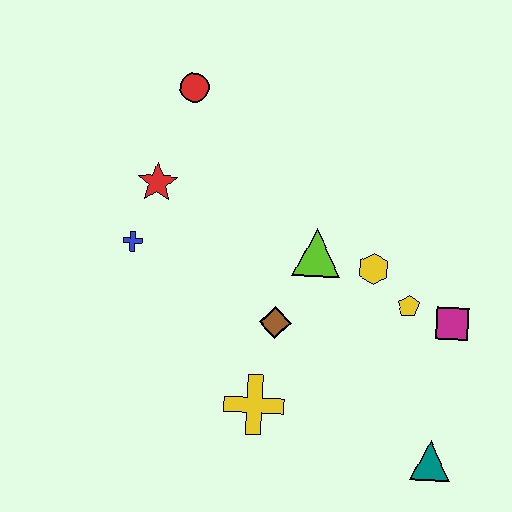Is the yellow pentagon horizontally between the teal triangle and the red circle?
Yes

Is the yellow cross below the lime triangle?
Yes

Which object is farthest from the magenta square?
The red circle is farthest from the magenta square.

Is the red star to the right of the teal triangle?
No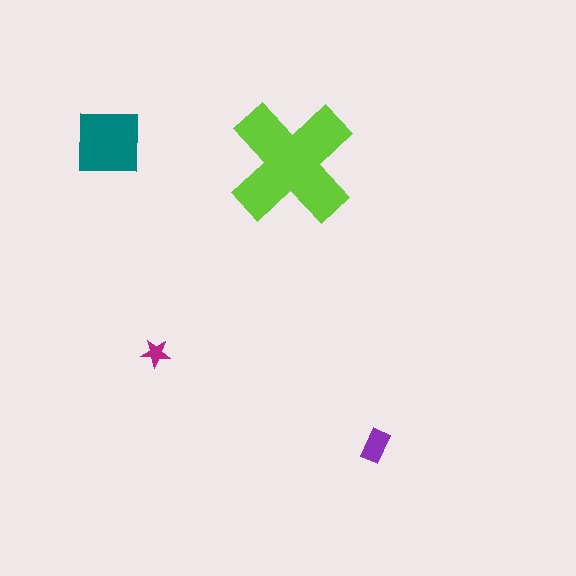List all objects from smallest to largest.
The magenta star, the purple rectangle, the teal square, the lime cross.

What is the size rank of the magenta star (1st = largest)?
4th.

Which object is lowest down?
The purple rectangle is bottommost.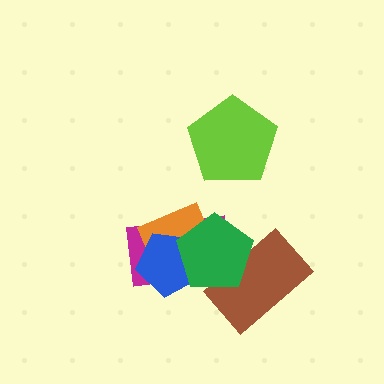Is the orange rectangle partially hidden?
Yes, it is partially covered by another shape.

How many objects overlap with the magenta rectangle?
4 objects overlap with the magenta rectangle.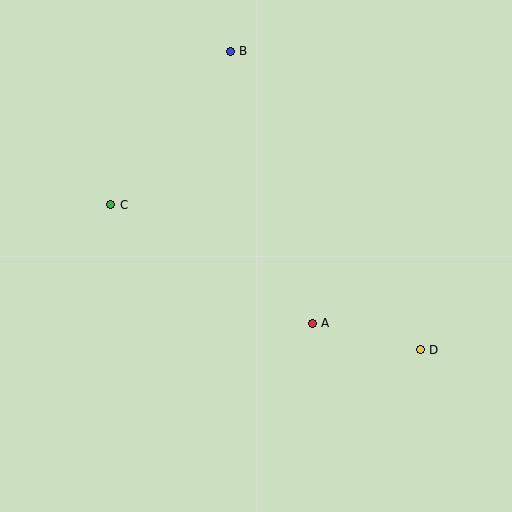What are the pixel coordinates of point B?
Point B is at (230, 51).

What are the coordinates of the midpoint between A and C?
The midpoint between A and C is at (212, 264).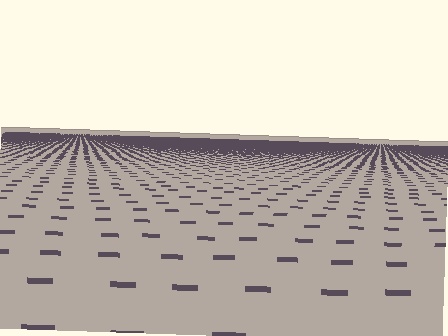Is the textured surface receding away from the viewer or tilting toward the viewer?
The surface is receding away from the viewer. Texture elements get smaller and denser toward the top.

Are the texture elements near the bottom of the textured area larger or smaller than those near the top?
Larger. Near the bottom, elements are closer to the viewer and appear at a bigger on-screen size.